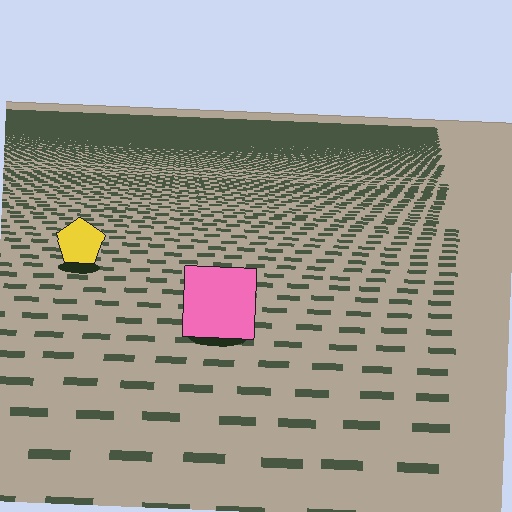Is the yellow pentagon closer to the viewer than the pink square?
No. The pink square is closer — you can tell from the texture gradient: the ground texture is coarser near it.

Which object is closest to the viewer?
The pink square is closest. The texture marks near it are larger and more spread out.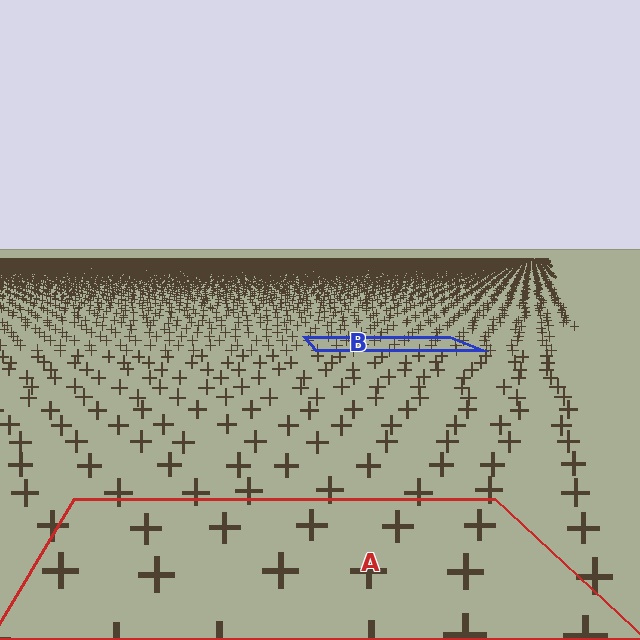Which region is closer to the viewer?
Region A is closer. The texture elements there are larger and more spread out.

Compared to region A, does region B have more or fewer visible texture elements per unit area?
Region B has more texture elements per unit area — they are packed more densely because it is farther away.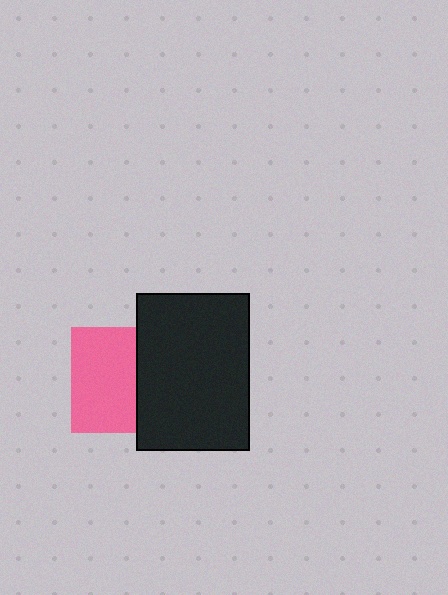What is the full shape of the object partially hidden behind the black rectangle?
The partially hidden object is a pink square.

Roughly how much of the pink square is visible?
About half of it is visible (roughly 60%).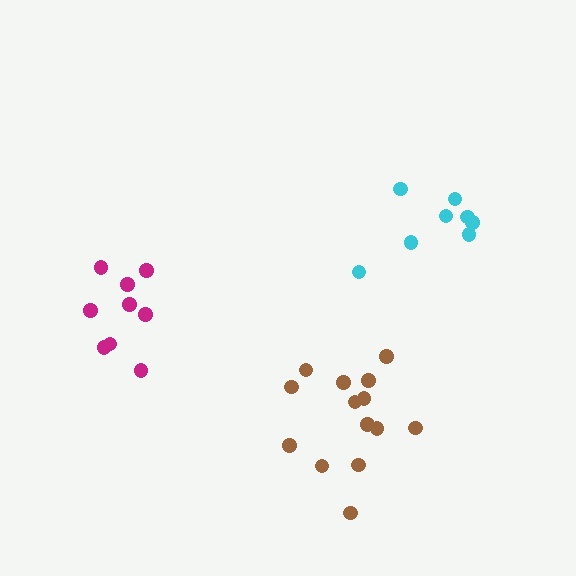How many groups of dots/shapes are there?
There are 3 groups.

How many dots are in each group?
Group 1: 8 dots, Group 2: 14 dots, Group 3: 9 dots (31 total).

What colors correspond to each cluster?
The clusters are colored: cyan, brown, magenta.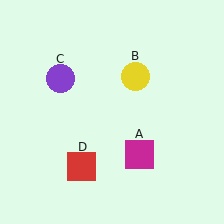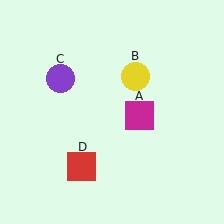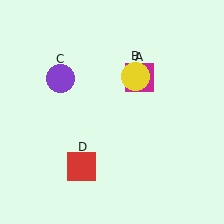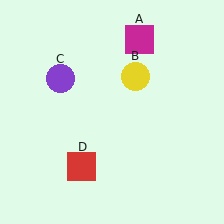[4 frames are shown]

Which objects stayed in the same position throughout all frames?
Yellow circle (object B) and purple circle (object C) and red square (object D) remained stationary.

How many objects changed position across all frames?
1 object changed position: magenta square (object A).